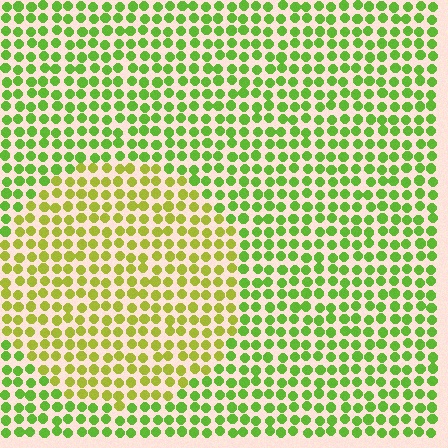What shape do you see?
I see a circle.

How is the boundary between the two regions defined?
The boundary is defined purely by a slight shift in hue (about 31 degrees). Spacing, size, and orientation are identical on both sides.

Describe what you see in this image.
The image is filled with small lime elements in a uniform arrangement. A circle-shaped region is visible where the elements are tinted to a slightly different hue, forming a subtle color boundary.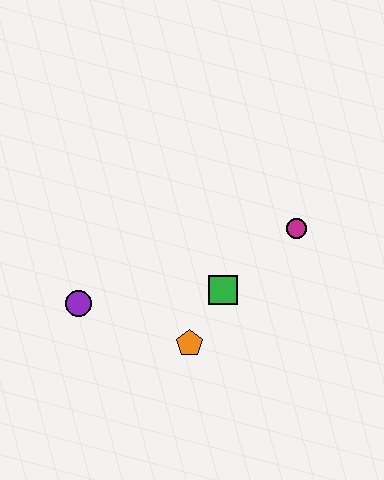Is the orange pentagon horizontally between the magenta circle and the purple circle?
Yes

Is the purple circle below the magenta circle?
Yes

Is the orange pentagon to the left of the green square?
Yes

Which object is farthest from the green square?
The purple circle is farthest from the green square.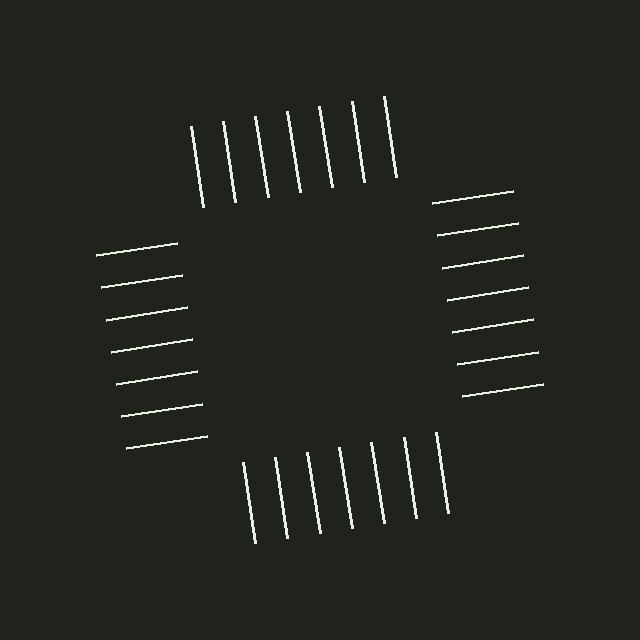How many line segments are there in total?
28 — 7 along each of the 4 edges.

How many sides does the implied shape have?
4 sides — the line-ends trace a square.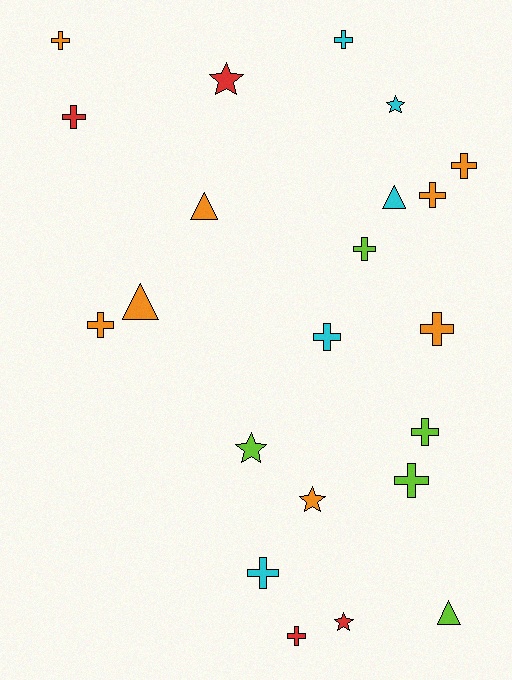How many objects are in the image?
There are 22 objects.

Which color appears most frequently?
Orange, with 8 objects.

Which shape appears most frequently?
Cross, with 13 objects.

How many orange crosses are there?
There are 5 orange crosses.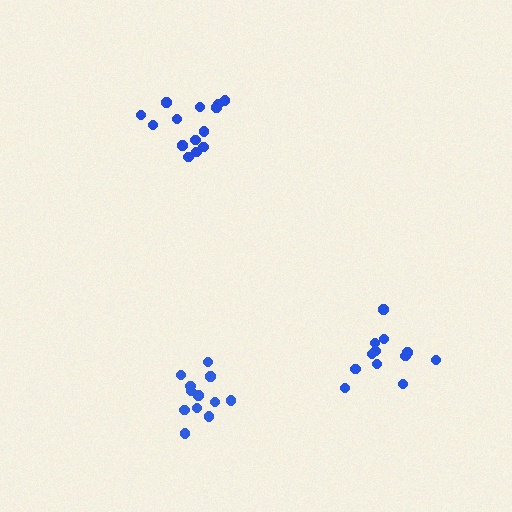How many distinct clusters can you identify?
There are 3 distinct clusters.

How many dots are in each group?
Group 1: 12 dots, Group 2: 14 dots, Group 3: 13 dots (39 total).